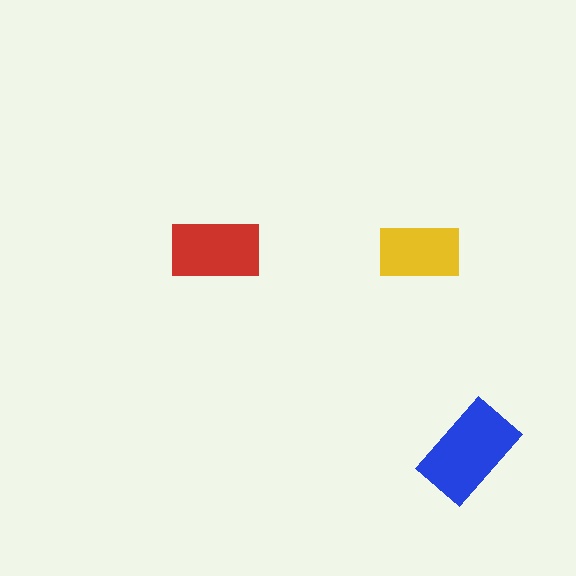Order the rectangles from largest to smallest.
the blue one, the red one, the yellow one.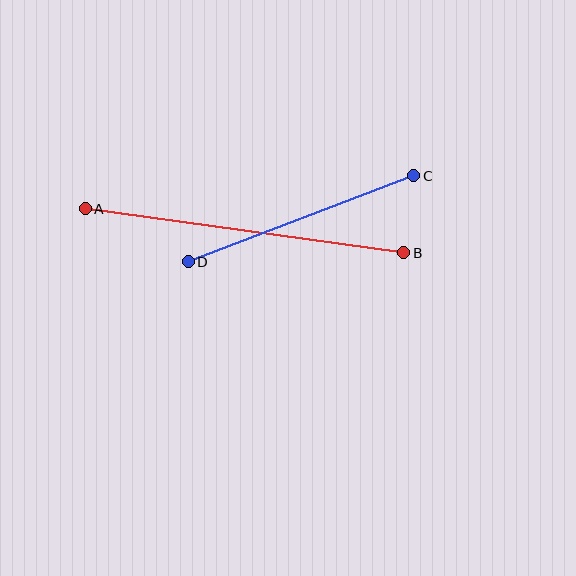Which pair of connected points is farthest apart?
Points A and B are farthest apart.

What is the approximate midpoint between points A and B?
The midpoint is at approximately (245, 231) pixels.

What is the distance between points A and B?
The distance is approximately 322 pixels.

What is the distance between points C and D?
The distance is approximately 241 pixels.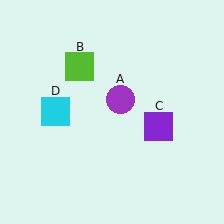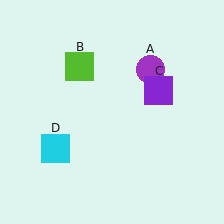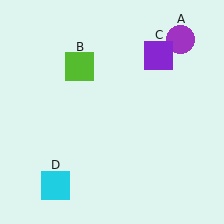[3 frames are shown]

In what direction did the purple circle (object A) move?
The purple circle (object A) moved up and to the right.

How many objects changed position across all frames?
3 objects changed position: purple circle (object A), purple square (object C), cyan square (object D).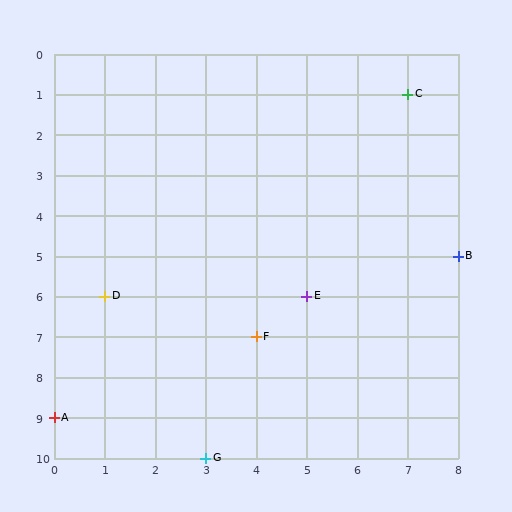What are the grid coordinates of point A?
Point A is at grid coordinates (0, 9).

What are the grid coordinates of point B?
Point B is at grid coordinates (8, 5).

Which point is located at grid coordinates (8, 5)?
Point B is at (8, 5).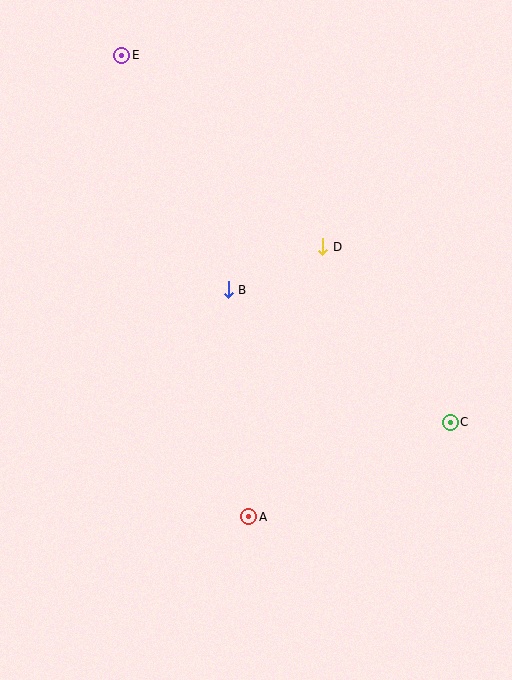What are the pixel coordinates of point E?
Point E is at (122, 55).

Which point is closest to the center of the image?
Point B at (228, 290) is closest to the center.